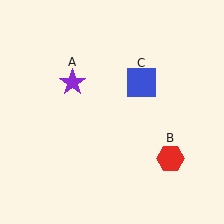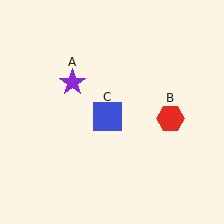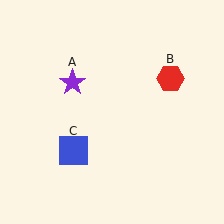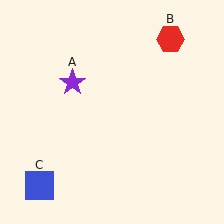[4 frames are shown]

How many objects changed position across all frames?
2 objects changed position: red hexagon (object B), blue square (object C).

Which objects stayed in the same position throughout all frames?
Purple star (object A) remained stationary.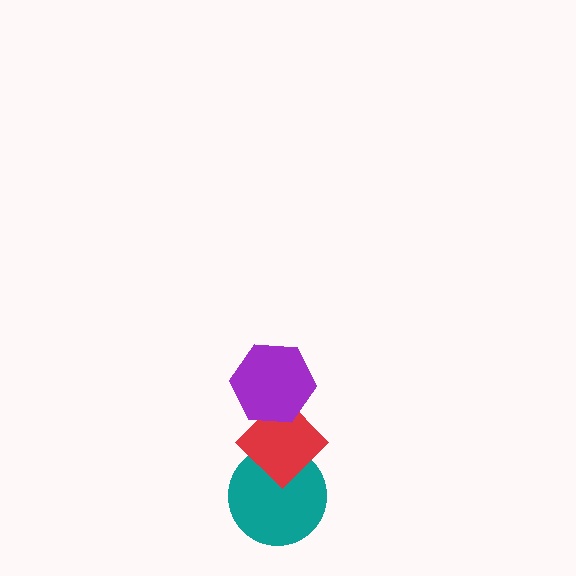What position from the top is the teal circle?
The teal circle is 3rd from the top.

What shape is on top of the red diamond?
The purple hexagon is on top of the red diamond.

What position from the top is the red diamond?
The red diamond is 2nd from the top.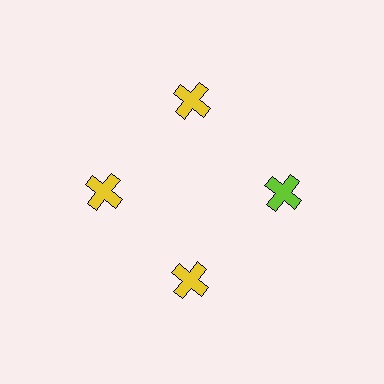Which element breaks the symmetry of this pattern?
The lime cross at roughly the 3 o'clock position breaks the symmetry. All other shapes are yellow crosses.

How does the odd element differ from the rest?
It has a different color: lime instead of yellow.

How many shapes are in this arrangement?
There are 4 shapes arranged in a ring pattern.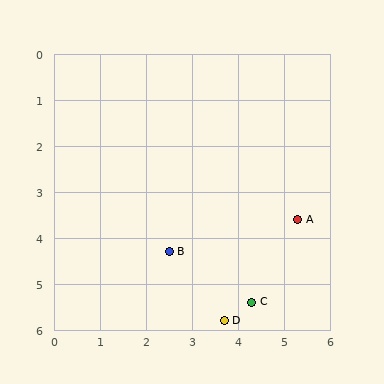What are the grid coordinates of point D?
Point D is at approximately (3.7, 5.8).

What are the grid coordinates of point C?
Point C is at approximately (4.3, 5.4).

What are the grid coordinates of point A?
Point A is at approximately (5.3, 3.6).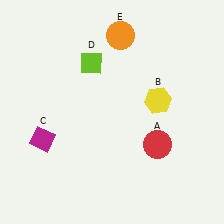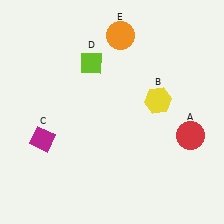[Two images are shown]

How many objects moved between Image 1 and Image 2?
1 object moved between the two images.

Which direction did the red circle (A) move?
The red circle (A) moved right.